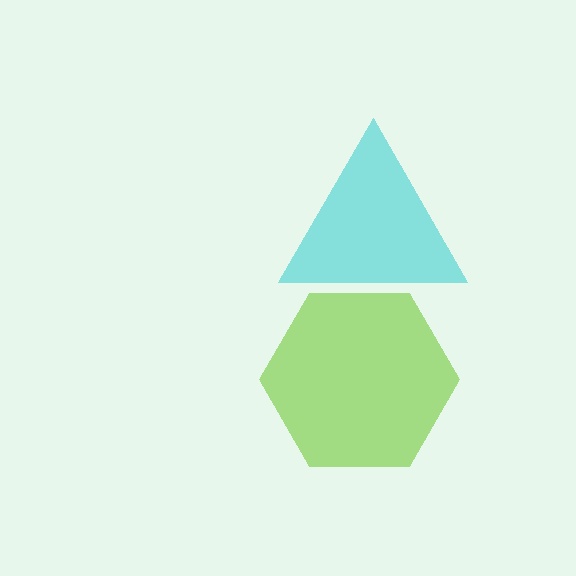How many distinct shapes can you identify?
There are 2 distinct shapes: a lime hexagon, a cyan triangle.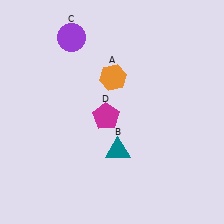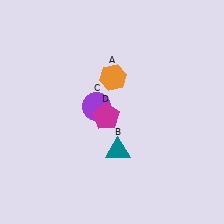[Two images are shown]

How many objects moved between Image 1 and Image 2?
1 object moved between the two images.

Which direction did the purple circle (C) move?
The purple circle (C) moved down.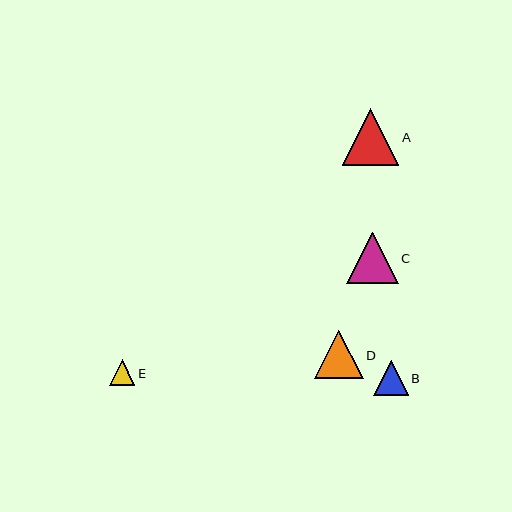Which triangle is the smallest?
Triangle E is the smallest with a size of approximately 25 pixels.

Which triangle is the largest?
Triangle A is the largest with a size of approximately 57 pixels.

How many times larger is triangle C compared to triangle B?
Triangle C is approximately 1.5 times the size of triangle B.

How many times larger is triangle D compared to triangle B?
Triangle D is approximately 1.4 times the size of triangle B.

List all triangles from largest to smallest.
From largest to smallest: A, C, D, B, E.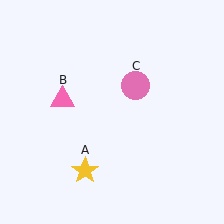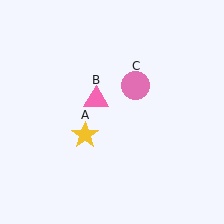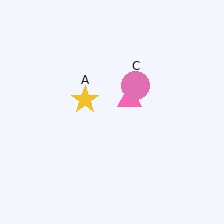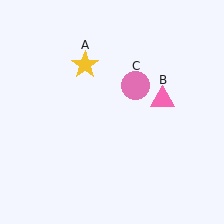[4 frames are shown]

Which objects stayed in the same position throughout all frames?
Pink circle (object C) remained stationary.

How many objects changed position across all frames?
2 objects changed position: yellow star (object A), pink triangle (object B).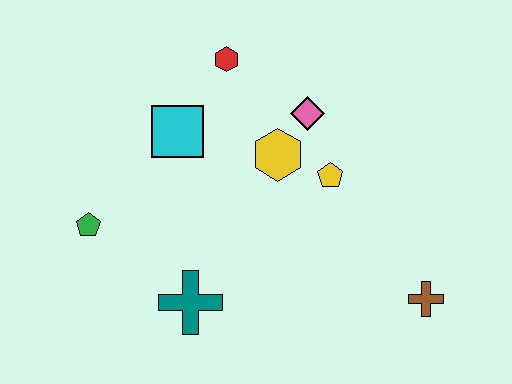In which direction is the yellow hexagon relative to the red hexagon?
The yellow hexagon is below the red hexagon.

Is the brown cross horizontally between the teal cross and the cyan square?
No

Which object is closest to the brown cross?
The yellow pentagon is closest to the brown cross.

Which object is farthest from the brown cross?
The green pentagon is farthest from the brown cross.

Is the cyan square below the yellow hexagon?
No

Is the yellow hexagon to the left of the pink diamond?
Yes